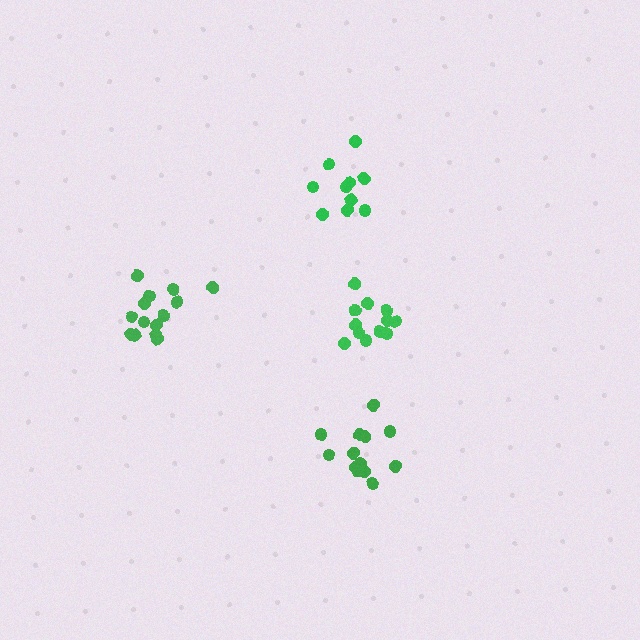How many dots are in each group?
Group 1: 10 dots, Group 2: 12 dots, Group 3: 13 dots, Group 4: 14 dots (49 total).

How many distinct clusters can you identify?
There are 4 distinct clusters.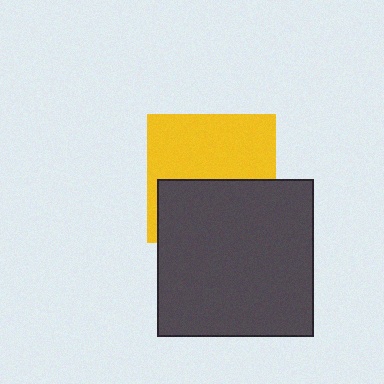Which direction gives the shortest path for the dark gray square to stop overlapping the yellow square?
Moving down gives the shortest separation.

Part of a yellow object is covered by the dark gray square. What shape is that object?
It is a square.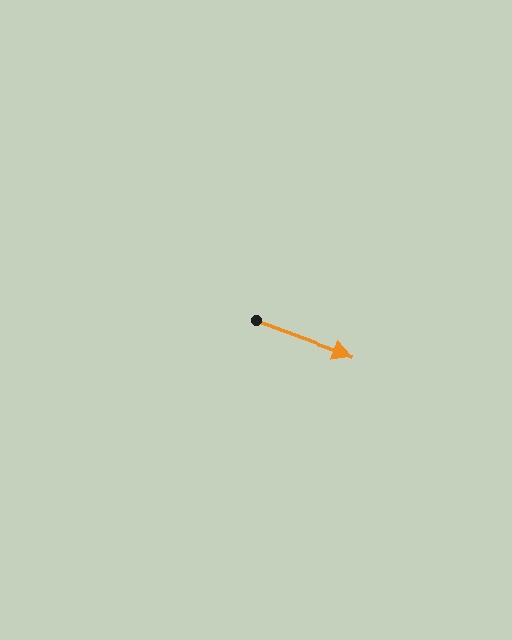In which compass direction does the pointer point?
East.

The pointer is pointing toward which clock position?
Roughly 4 o'clock.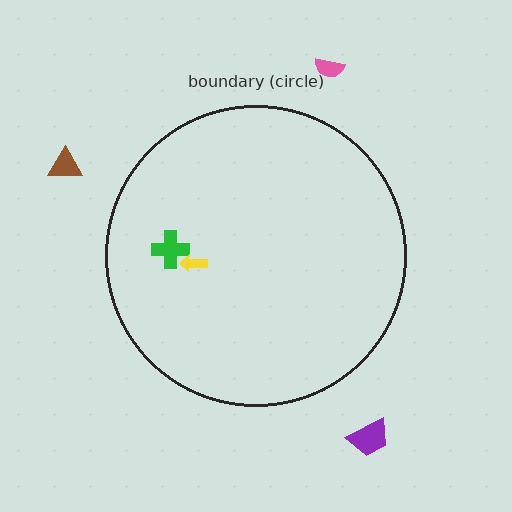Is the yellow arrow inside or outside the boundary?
Inside.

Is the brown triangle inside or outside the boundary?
Outside.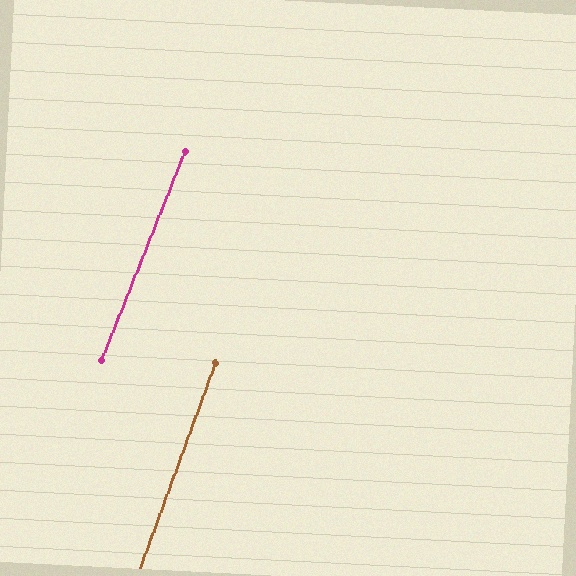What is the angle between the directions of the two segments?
Approximately 2 degrees.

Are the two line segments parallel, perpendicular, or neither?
Parallel — their directions differ by only 1.8°.